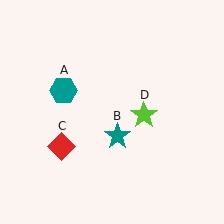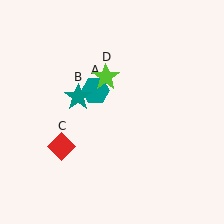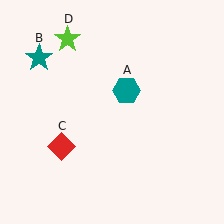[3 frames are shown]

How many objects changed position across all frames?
3 objects changed position: teal hexagon (object A), teal star (object B), lime star (object D).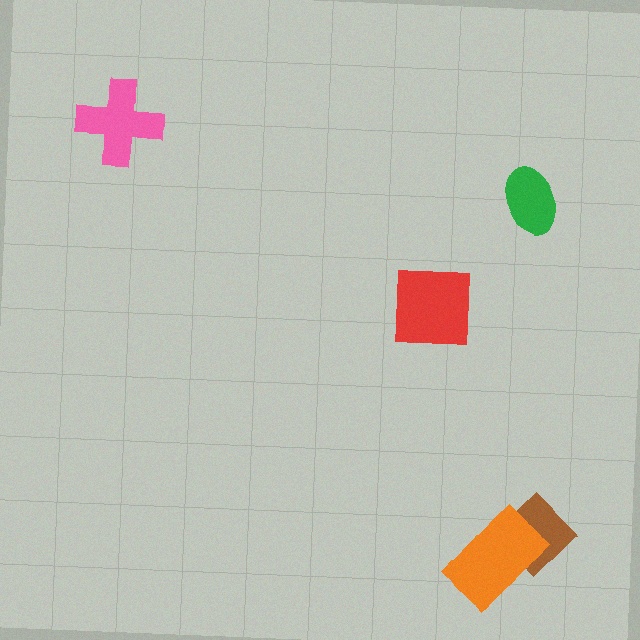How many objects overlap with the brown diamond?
1 object overlaps with the brown diamond.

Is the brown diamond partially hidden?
Yes, it is partially covered by another shape.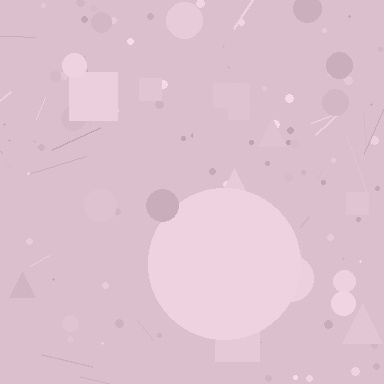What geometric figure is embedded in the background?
A circle is embedded in the background.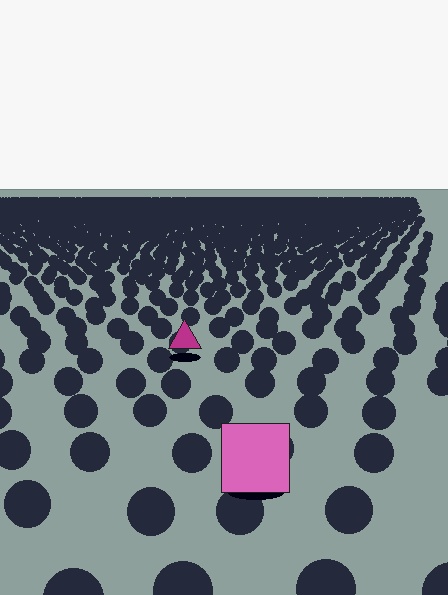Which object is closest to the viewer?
The pink square is closest. The texture marks near it are larger and more spread out.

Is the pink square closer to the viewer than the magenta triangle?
Yes. The pink square is closer — you can tell from the texture gradient: the ground texture is coarser near it.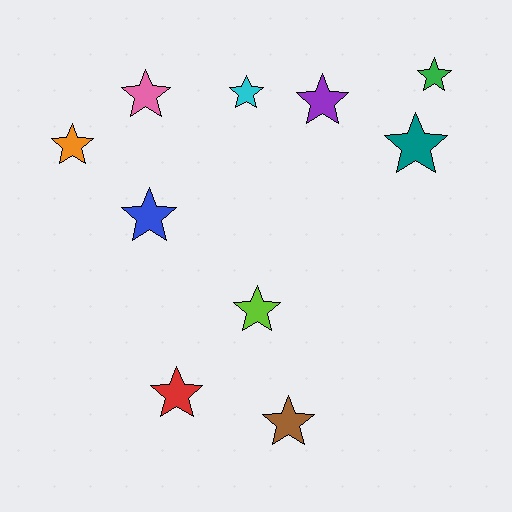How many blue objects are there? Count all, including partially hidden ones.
There is 1 blue object.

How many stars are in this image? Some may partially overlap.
There are 10 stars.